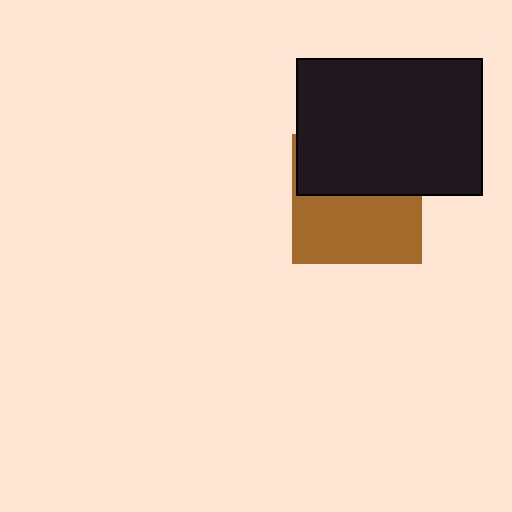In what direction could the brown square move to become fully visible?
The brown square could move down. That would shift it out from behind the black rectangle entirely.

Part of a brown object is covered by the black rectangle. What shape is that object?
It is a square.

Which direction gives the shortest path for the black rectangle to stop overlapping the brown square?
Moving up gives the shortest separation.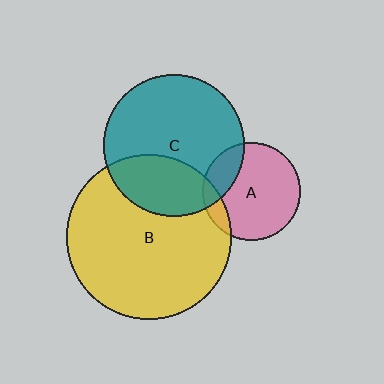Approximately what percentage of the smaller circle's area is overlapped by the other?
Approximately 20%.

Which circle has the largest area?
Circle B (yellow).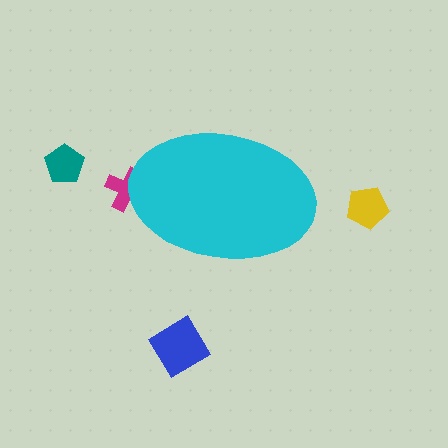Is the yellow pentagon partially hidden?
No, the yellow pentagon is fully visible.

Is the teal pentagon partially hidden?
No, the teal pentagon is fully visible.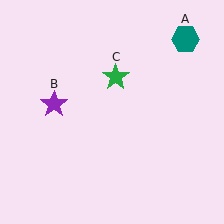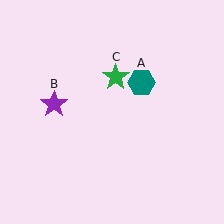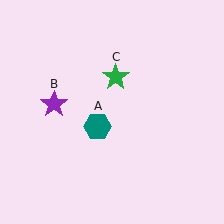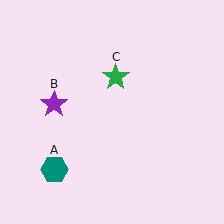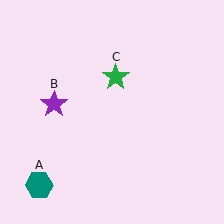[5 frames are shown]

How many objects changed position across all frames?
1 object changed position: teal hexagon (object A).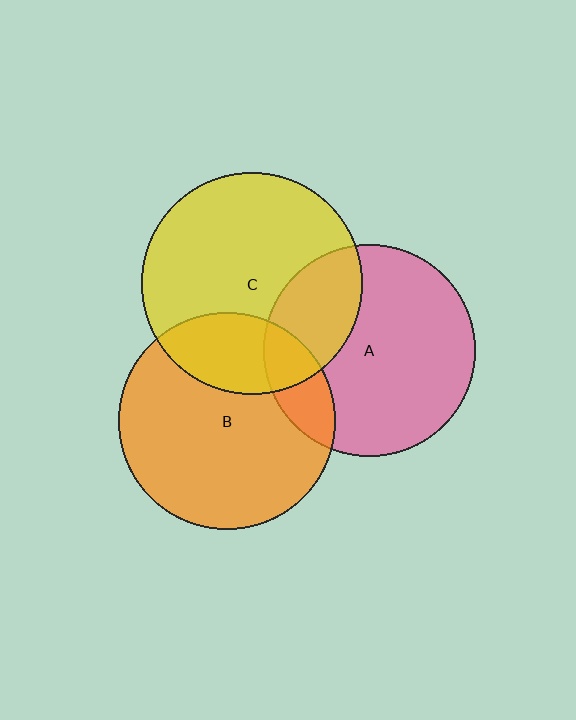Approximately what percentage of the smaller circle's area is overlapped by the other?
Approximately 25%.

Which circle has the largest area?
Circle C (yellow).